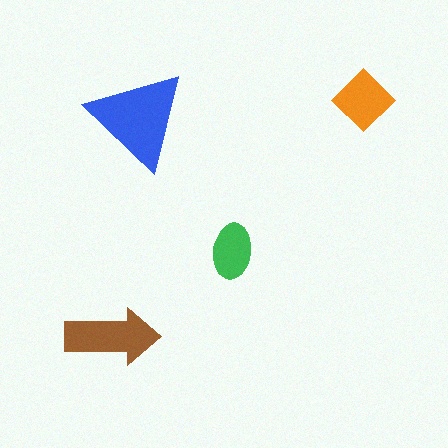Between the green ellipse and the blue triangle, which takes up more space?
The blue triangle.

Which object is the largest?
The blue triangle.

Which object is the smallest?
The green ellipse.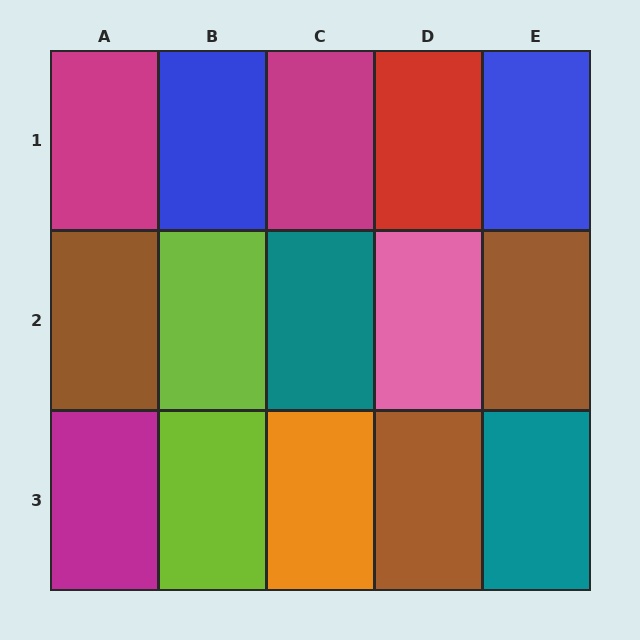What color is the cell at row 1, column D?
Red.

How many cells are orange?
1 cell is orange.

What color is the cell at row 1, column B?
Blue.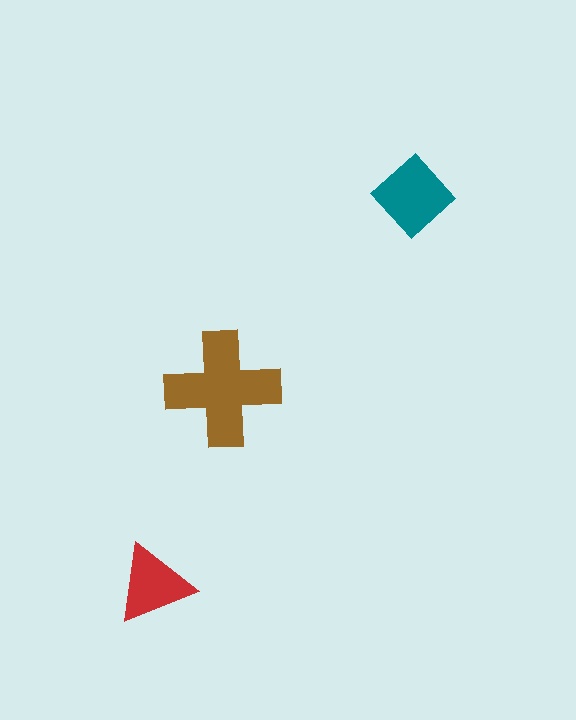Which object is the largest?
The brown cross.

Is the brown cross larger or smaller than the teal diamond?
Larger.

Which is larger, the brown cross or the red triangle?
The brown cross.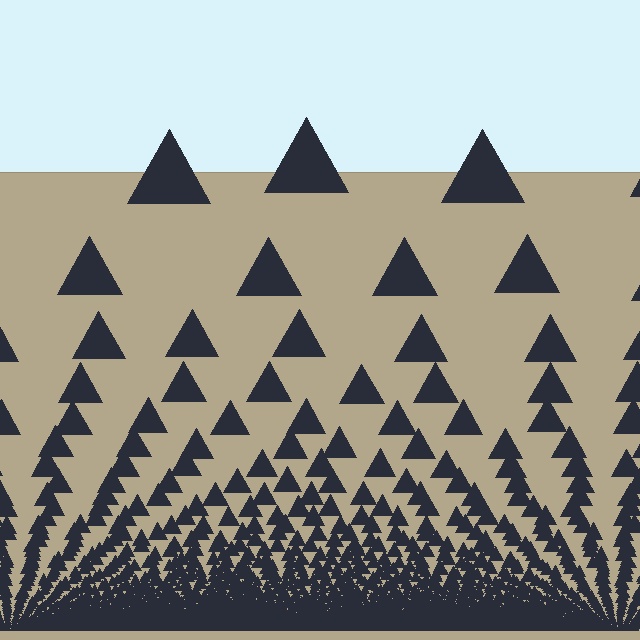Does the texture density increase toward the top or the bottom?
Density increases toward the bottom.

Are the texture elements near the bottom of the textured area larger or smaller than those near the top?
Smaller. The gradient is inverted — elements near the bottom are smaller and denser.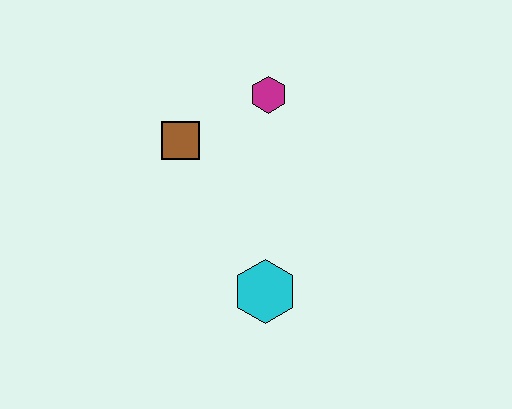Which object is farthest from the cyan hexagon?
The magenta hexagon is farthest from the cyan hexagon.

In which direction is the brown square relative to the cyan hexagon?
The brown square is above the cyan hexagon.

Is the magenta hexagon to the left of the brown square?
No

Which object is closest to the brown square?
The magenta hexagon is closest to the brown square.